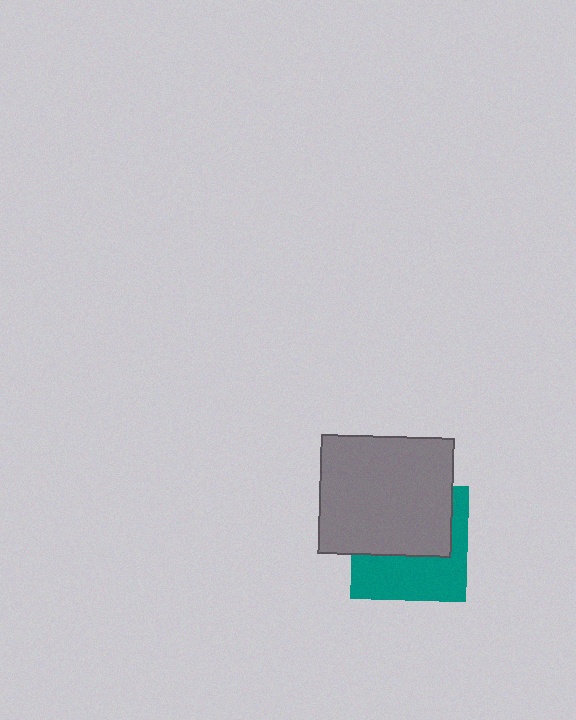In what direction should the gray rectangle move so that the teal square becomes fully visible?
The gray rectangle should move up. That is the shortest direction to clear the overlap and leave the teal square fully visible.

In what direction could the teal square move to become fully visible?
The teal square could move down. That would shift it out from behind the gray rectangle entirely.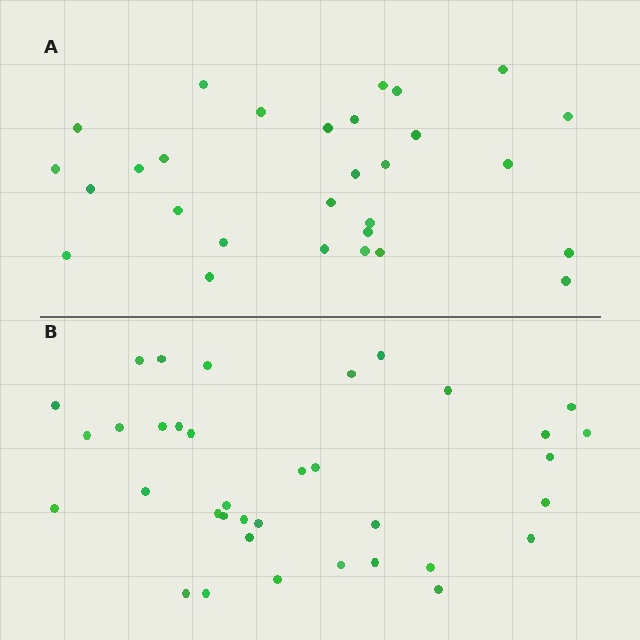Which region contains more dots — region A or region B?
Region B (the bottom region) has more dots.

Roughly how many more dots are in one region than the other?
Region B has roughly 8 or so more dots than region A.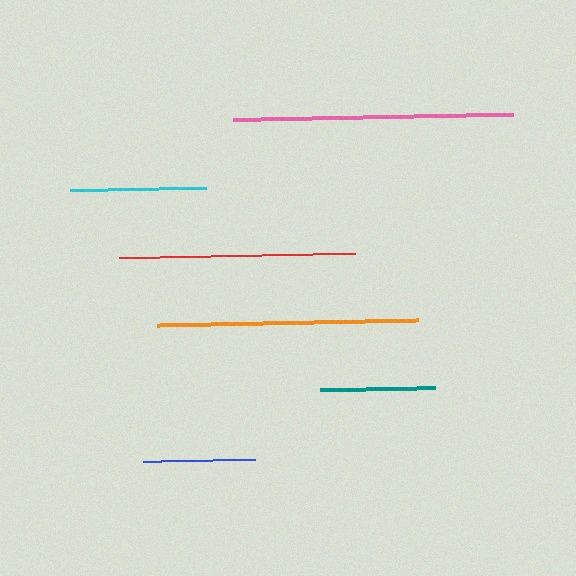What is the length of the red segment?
The red segment is approximately 236 pixels long.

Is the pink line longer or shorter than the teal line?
The pink line is longer than the teal line.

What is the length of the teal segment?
The teal segment is approximately 116 pixels long.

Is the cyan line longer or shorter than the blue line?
The cyan line is longer than the blue line.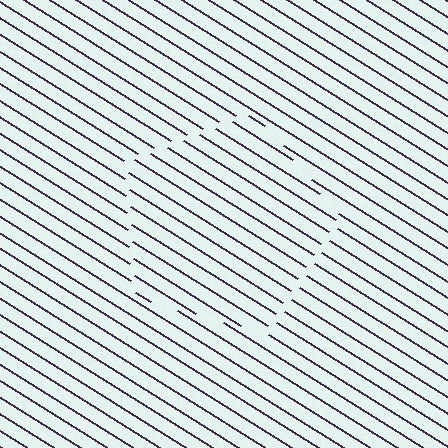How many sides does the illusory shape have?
5 sides — the line-ends trace a pentagon.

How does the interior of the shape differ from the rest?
The interior of the shape contains the same grating, shifted by half a period — the contour is defined by the phase discontinuity where line-ends from the inner and outer gratings abut.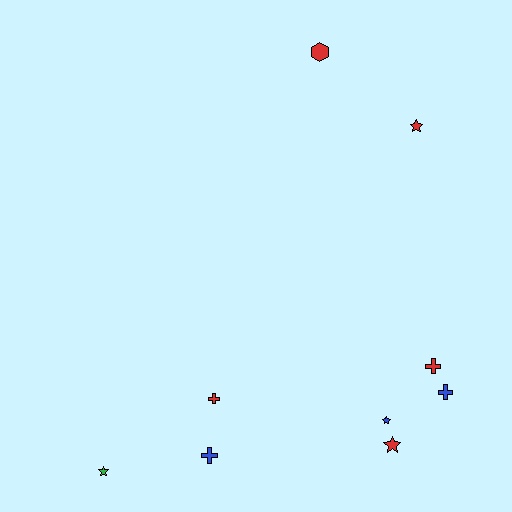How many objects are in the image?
There are 9 objects.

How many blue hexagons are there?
There are no blue hexagons.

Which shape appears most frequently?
Star, with 4 objects.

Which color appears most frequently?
Red, with 5 objects.